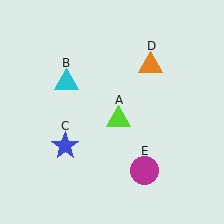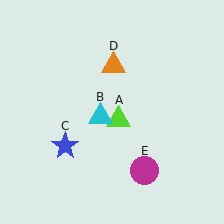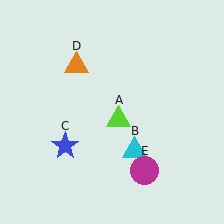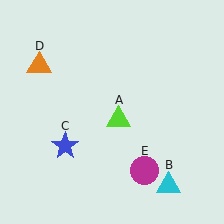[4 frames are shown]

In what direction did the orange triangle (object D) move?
The orange triangle (object D) moved left.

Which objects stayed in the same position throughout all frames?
Lime triangle (object A) and blue star (object C) and magenta circle (object E) remained stationary.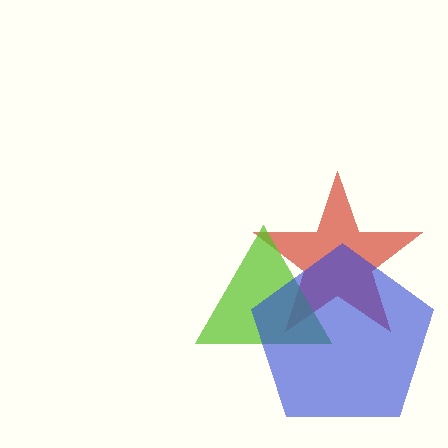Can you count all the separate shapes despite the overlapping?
Yes, there are 3 separate shapes.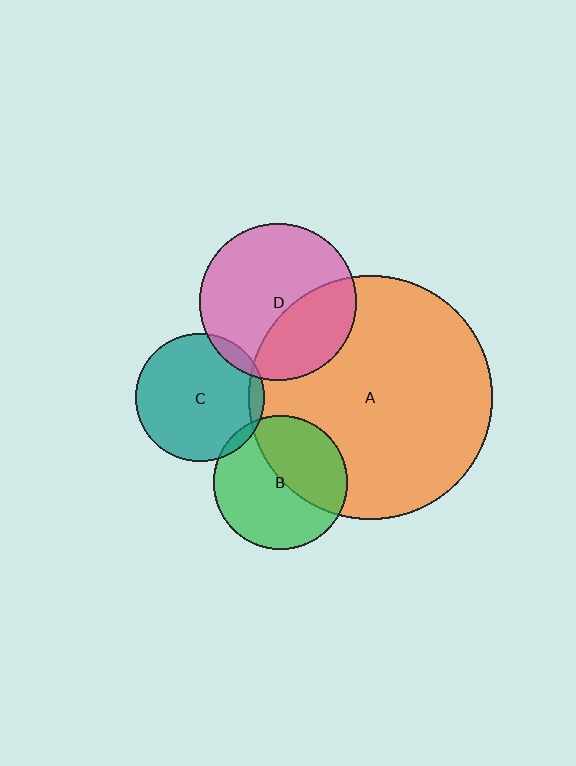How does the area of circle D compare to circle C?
Approximately 1.5 times.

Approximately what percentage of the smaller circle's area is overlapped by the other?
Approximately 5%.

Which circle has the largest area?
Circle A (orange).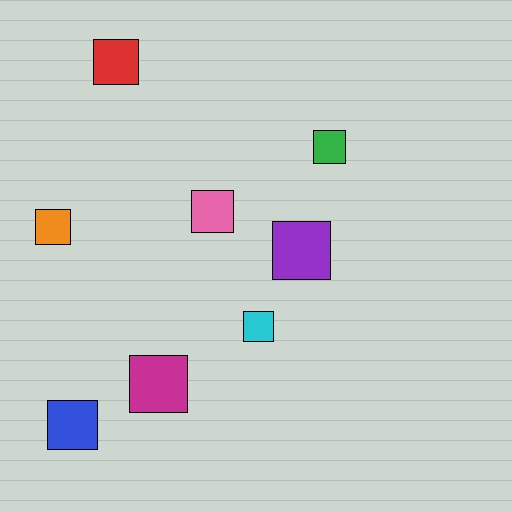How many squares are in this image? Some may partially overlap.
There are 8 squares.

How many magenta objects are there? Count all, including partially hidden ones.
There is 1 magenta object.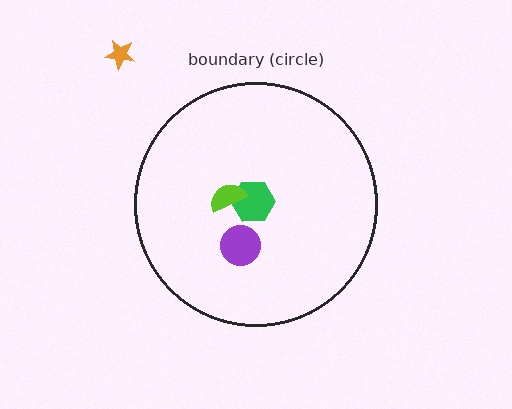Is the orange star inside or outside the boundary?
Outside.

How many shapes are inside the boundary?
3 inside, 1 outside.